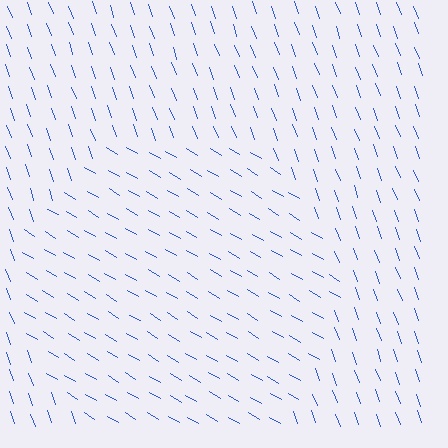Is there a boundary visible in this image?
Yes, there is a texture boundary formed by a change in line orientation.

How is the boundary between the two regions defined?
The boundary is defined purely by a change in line orientation (approximately 39 degrees difference). All lines are the same color and thickness.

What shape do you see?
I see a circle.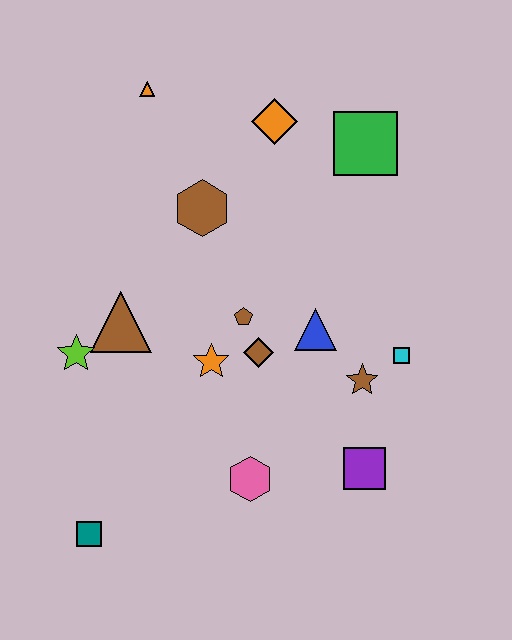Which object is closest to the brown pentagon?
The brown diamond is closest to the brown pentagon.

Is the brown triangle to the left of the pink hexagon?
Yes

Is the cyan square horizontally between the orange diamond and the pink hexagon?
No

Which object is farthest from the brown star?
The orange triangle is farthest from the brown star.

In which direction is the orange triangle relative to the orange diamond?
The orange triangle is to the left of the orange diamond.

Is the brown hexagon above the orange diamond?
No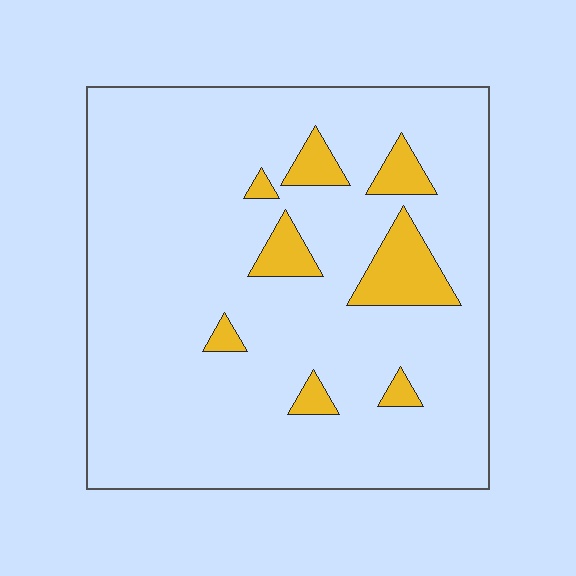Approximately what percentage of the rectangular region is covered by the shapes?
Approximately 10%.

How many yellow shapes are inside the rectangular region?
8.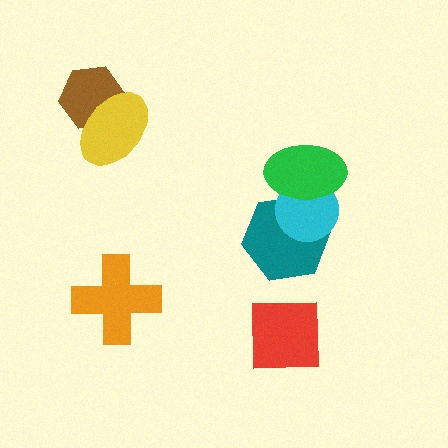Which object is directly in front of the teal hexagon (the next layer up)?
The cyan circle is directly in front of the teal hexagon.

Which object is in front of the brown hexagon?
The yellow ellipse is in front of the brown hexagon.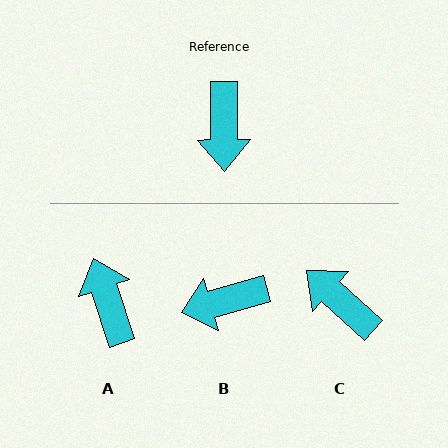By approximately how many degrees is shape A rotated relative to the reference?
Approximately 162 degrees clockwise.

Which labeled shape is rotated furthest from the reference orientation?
A, about 162 degrees away.